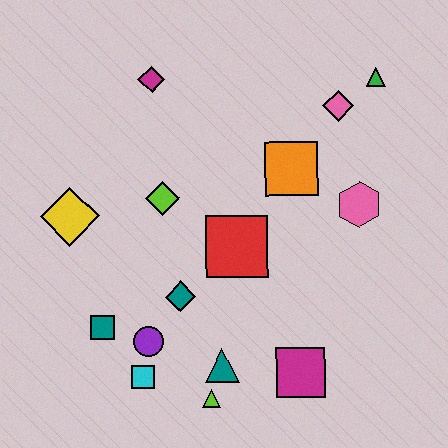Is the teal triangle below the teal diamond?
Yes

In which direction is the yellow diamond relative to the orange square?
The yellow diamond is to the left of the orange square.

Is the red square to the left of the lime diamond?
No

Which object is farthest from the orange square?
The cyan square is farthest from the orange square.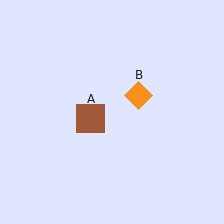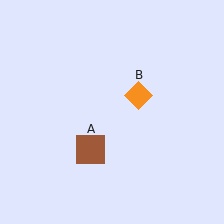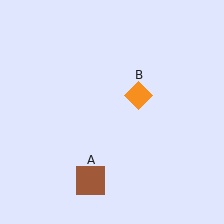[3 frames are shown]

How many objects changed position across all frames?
1 object changed position: brown square (object A).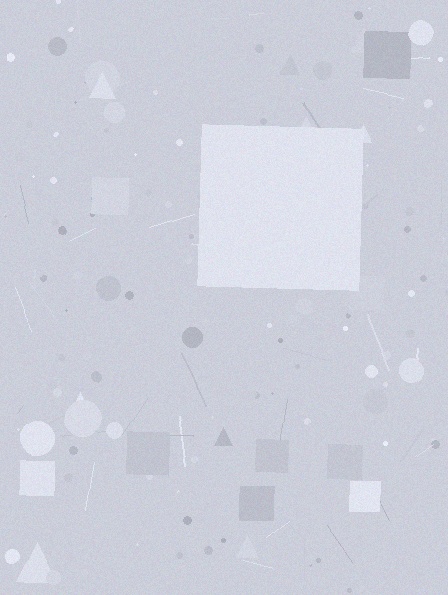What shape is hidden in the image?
A square is hidden in the image.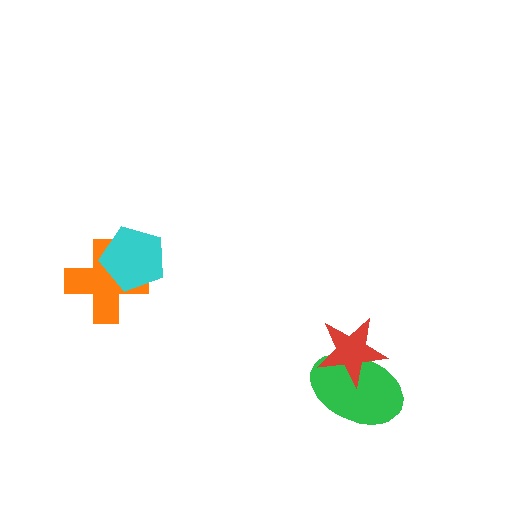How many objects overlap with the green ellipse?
1 object overlaps with the green ellipse.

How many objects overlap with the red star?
1 object overlaps with the red star.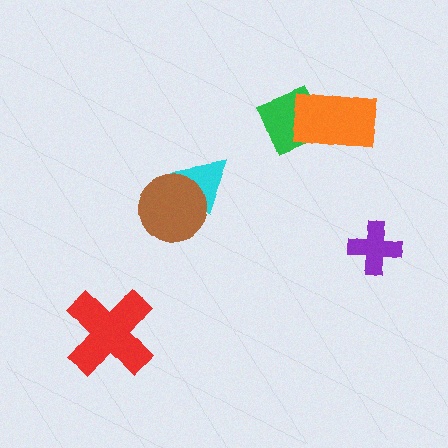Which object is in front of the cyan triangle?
The brown circle is in front of the cyan triangle.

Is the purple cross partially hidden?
No, no other shape covers it.